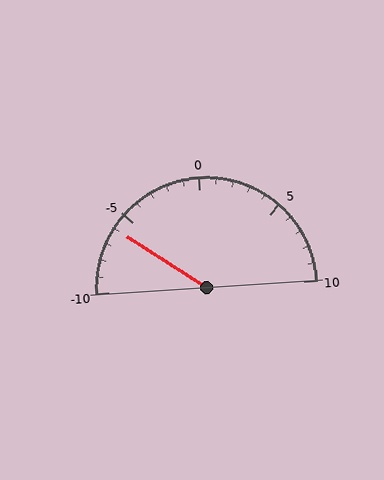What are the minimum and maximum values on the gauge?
The gauge ranges from -10 to 10.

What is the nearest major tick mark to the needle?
The nearest major tick mark is -5.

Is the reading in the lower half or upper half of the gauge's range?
The reading is in the lower half of the range (-10 to 10).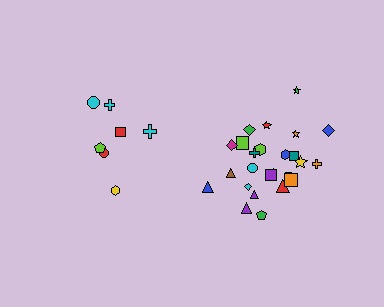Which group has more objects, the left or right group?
The right group.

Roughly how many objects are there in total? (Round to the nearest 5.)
Roughly 30 objects in total.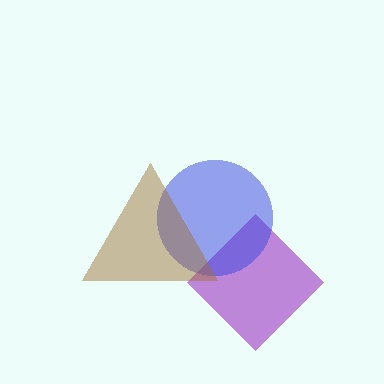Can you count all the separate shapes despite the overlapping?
Yes, there are 3 separate shapes.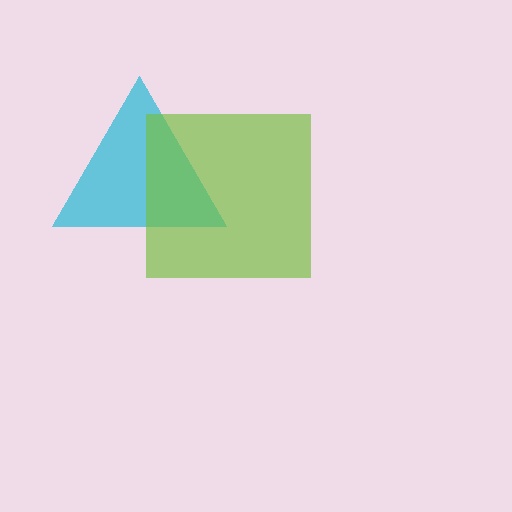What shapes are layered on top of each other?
The layered shapes are: a cyan triangle, a lime square.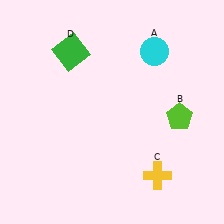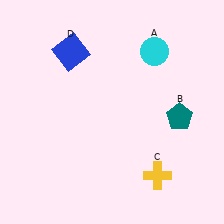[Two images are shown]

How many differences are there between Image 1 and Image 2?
There are 2 differences between the two images.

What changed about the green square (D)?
In Image 1, D is green. In Image 2, it changed to blue.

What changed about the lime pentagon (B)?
In Image 1, B is lime. In Image 2, it changed to teal.